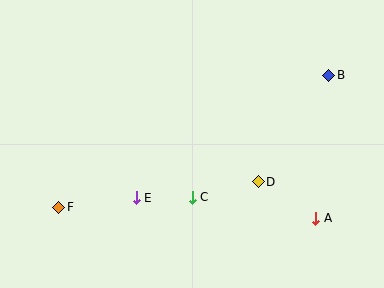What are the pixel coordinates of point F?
Point F is at (59, 207).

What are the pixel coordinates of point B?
Point B is at (329, 75).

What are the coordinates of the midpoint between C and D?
The midpoint between C and D is at (225, 190).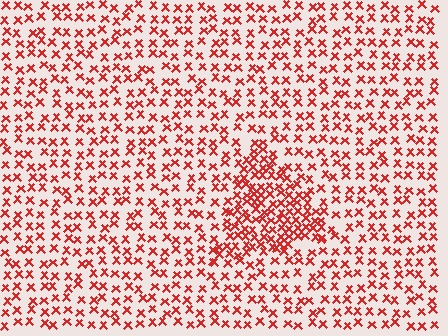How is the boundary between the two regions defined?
The boundary is defined by a change in element density (approximately 2.0x ratio). All elements are the same color, size, and shape.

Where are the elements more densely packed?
The elements are more densely packed inside the triangle boundary.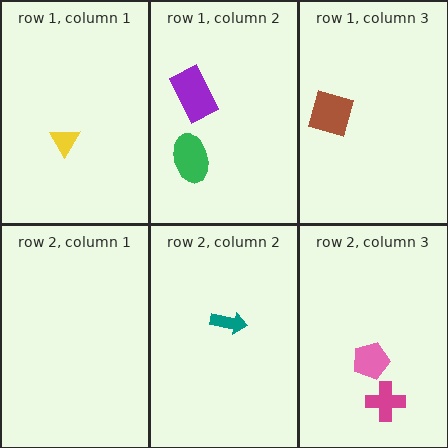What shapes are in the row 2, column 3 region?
The pink pentagon, the magenta cross.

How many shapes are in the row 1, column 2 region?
2.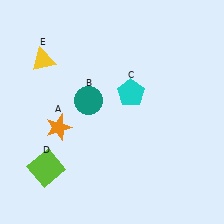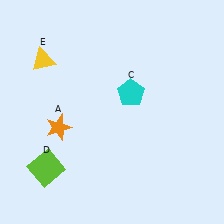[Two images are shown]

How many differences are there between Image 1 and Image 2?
There is 1 difference between the two images.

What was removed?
The teal circle (B) was removed in Image 2.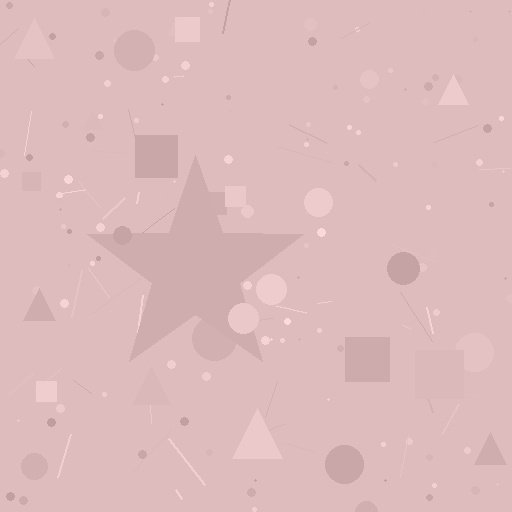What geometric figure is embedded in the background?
A star is embedded in the background.